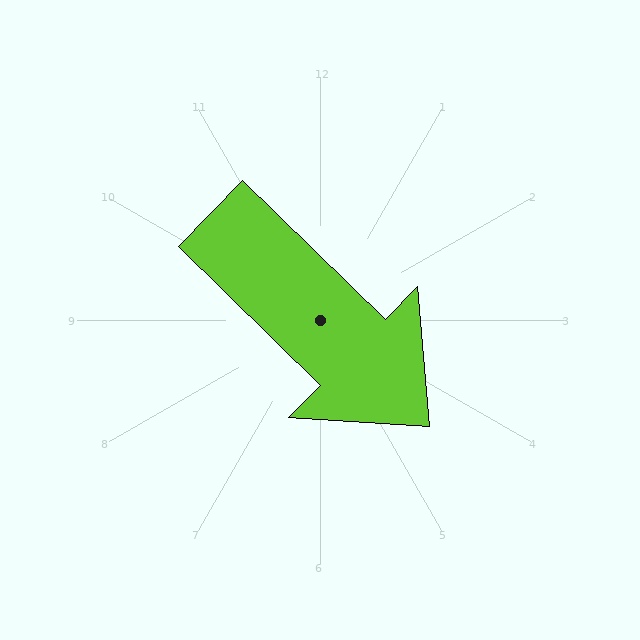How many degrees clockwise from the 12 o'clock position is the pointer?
Approximately 134 degrees.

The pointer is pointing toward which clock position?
Roughly 4 o'clock.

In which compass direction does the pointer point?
Southeast.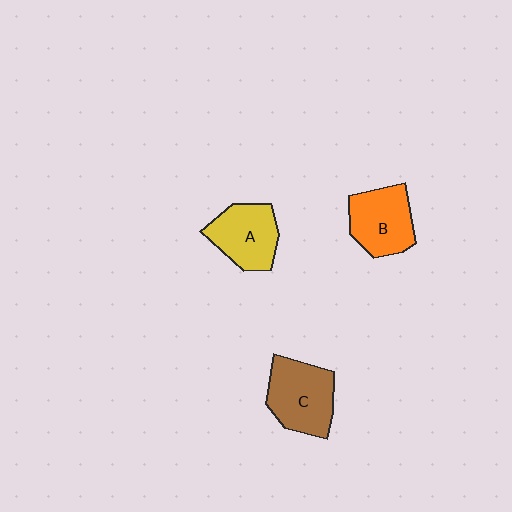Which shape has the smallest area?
Shape A (yellow).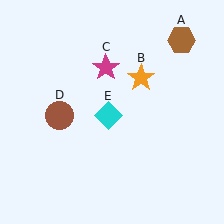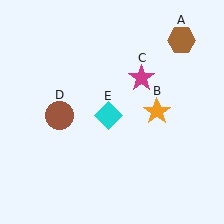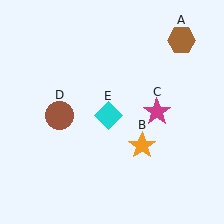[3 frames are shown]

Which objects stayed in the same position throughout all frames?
Brown hexagon (object A) and brown circle (object D) and cyan diamond (object E) remained stationary.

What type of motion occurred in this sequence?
The orange star (object B), magenta star (object C) rotated clockwise around the center of the scene.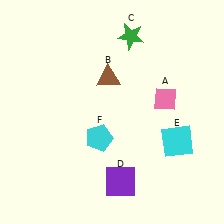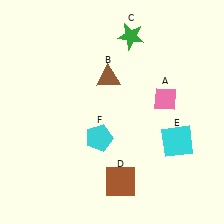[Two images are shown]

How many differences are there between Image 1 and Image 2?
There is 1 difference between the two images.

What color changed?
The square (D) changed from purple in Image 1 to brown in Image 2.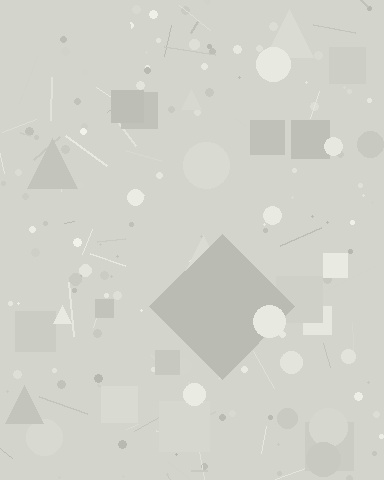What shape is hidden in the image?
A diamond is hidden in the image.